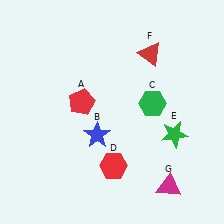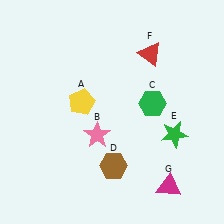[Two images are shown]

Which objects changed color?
A changed from red to yellow. B changed from blue to pink. D changed from red to brown.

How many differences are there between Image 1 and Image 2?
There are 3 differences between the two images.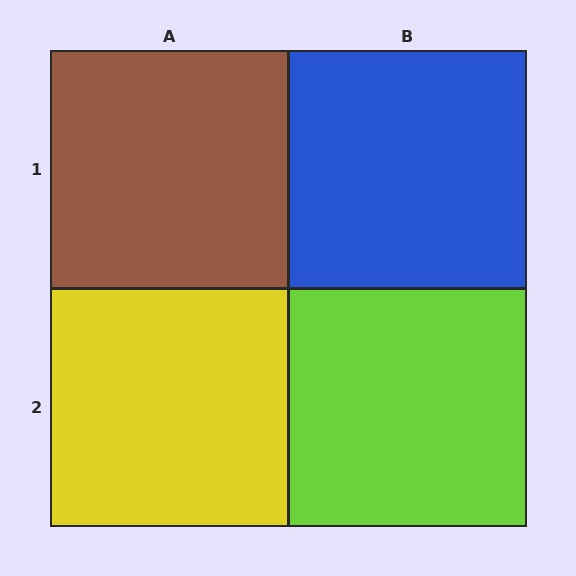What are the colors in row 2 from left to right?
Yellow, lime.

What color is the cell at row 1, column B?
Blue.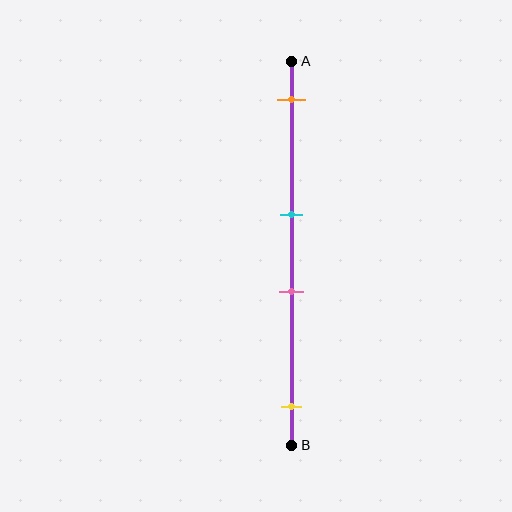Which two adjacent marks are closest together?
The cyan and pink marks are the closest adjacent pair.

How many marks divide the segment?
There are 4 marks dividing the segment.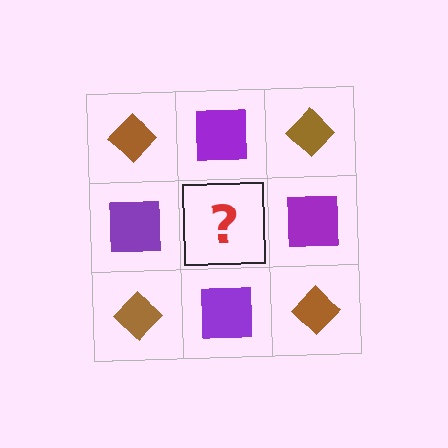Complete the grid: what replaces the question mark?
The question mark should be replaced with a brown diamond.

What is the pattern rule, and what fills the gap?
The rule is that it alternates brown diamond and purple square in a checkerboard pattern. The gap should be filled with a brown diamond.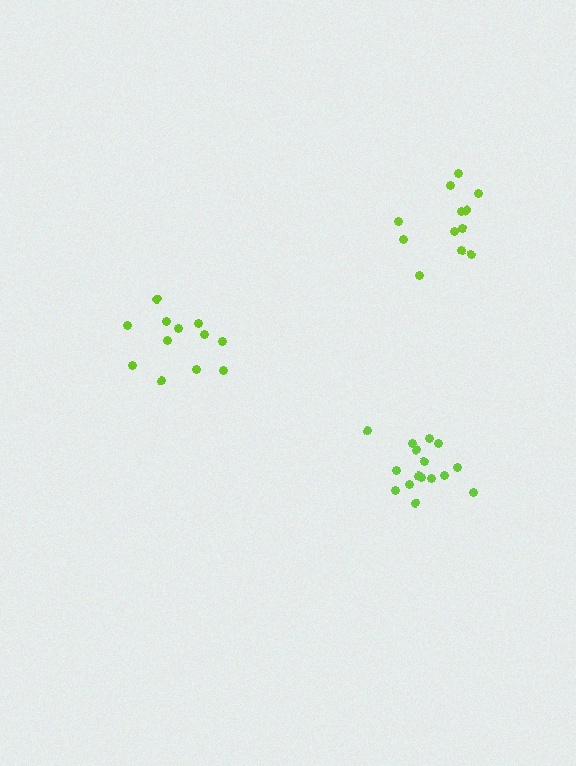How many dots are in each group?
Group 1: 16 dots, Group 2: 12 dots, Group 3: 12 dots (40 total).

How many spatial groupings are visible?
There are 3 spatial groupings.